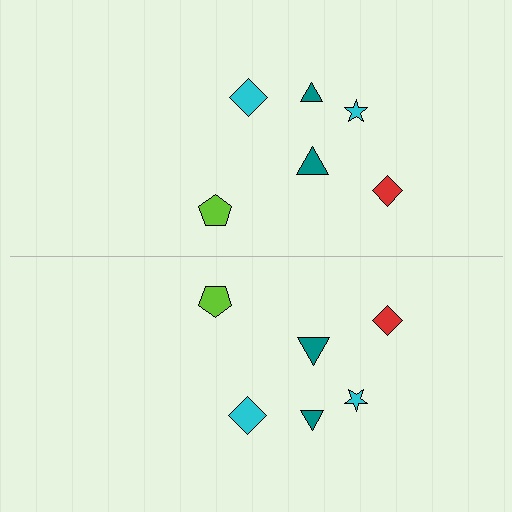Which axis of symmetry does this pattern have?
The pattern has a horizontal axis of symmetry running through the center of the image.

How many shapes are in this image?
There are 12 shapes in this image.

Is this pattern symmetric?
Yes, this pattern has bilateral (reflection) symmetry.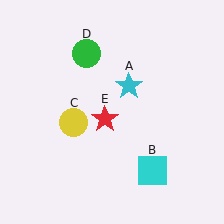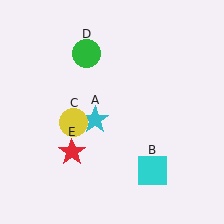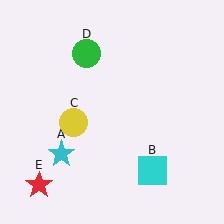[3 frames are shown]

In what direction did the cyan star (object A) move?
The cyan star (object A) moved down and to the left.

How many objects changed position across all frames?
2 objects changed position: cyan star (object A), red star (object E).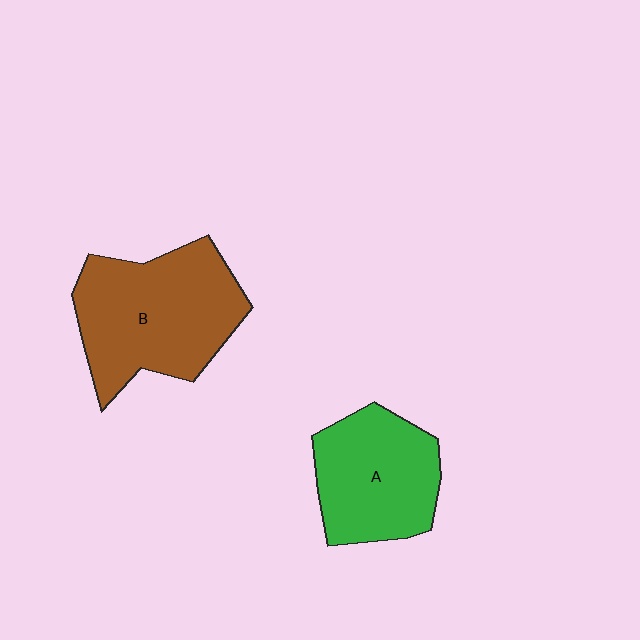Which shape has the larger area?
Shape B (brown).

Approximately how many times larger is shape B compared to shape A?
Approximately 1.3 times.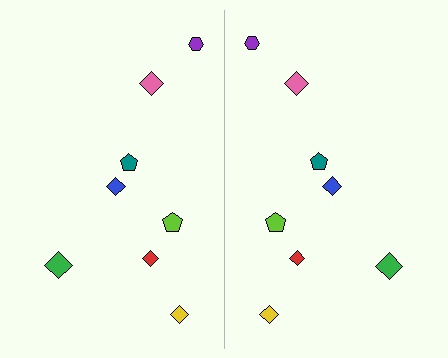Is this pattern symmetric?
Yes, this pattern has bilateral (reflection) symmetry.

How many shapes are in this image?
There are 16 shapes in this image.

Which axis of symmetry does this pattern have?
The pattern has a vertical axis of symmetry running through the center of the image.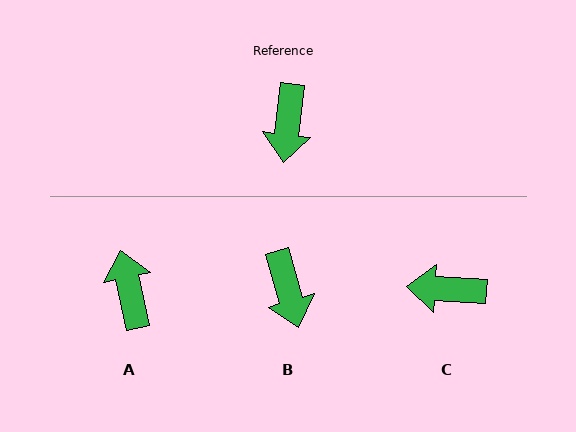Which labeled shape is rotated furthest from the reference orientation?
A, about 161 degrees away.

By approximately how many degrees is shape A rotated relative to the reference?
Approximately 161 degrees clockwise.